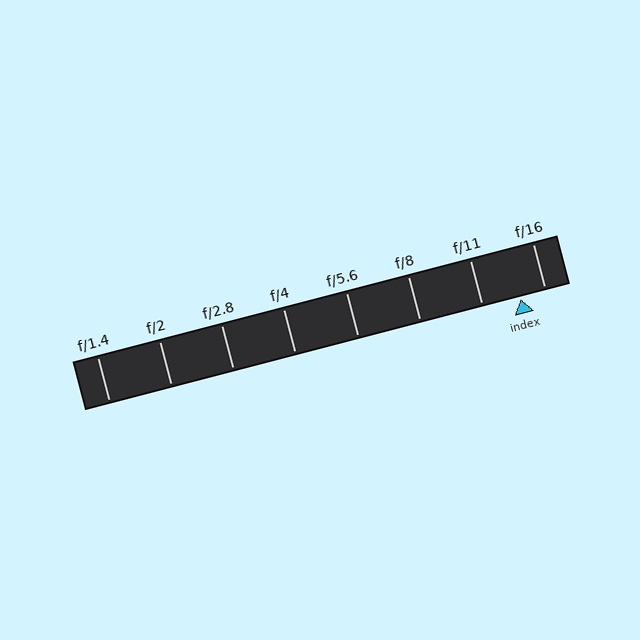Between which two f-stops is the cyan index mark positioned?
The index mark is between f/11 and f/16.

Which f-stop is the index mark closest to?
The index mark is closest to f/16.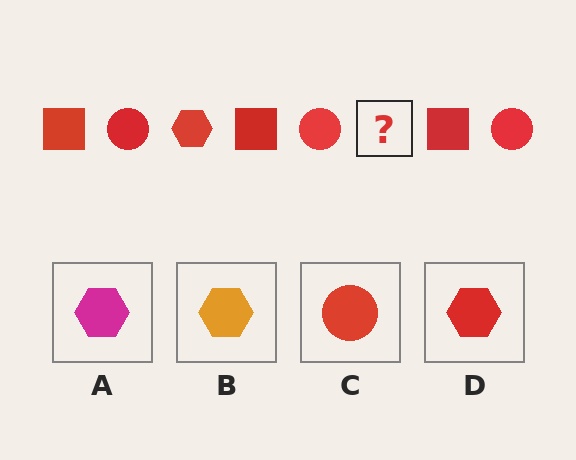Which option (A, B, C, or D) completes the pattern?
D.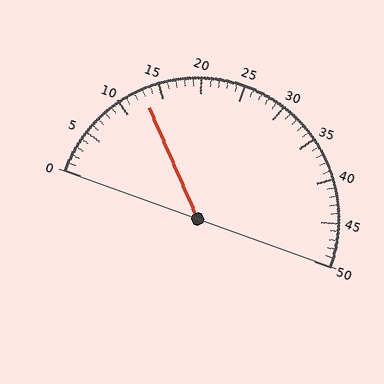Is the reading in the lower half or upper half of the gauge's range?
The reading is in the lower half of the range (0 to 50).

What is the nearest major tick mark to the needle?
The nearest major tick mark is 15.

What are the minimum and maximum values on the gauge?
The gauge ranges from 0 to 50.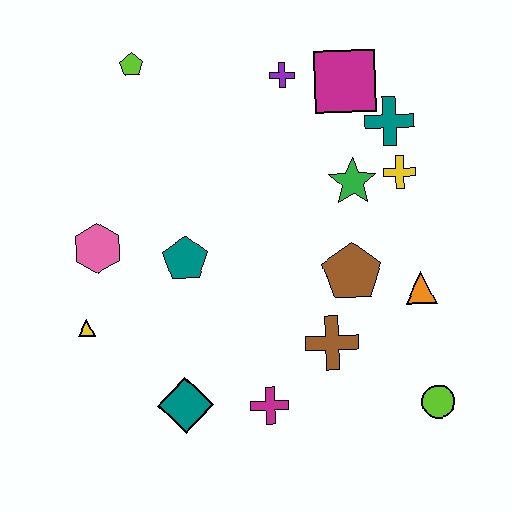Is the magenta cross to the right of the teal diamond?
Yes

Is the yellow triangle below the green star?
Yes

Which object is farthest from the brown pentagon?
The lime pentagon is farthest from the brown pentagon.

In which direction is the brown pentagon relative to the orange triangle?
The brown pentagon is to the left of the orange triangle.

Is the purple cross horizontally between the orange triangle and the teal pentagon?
Yes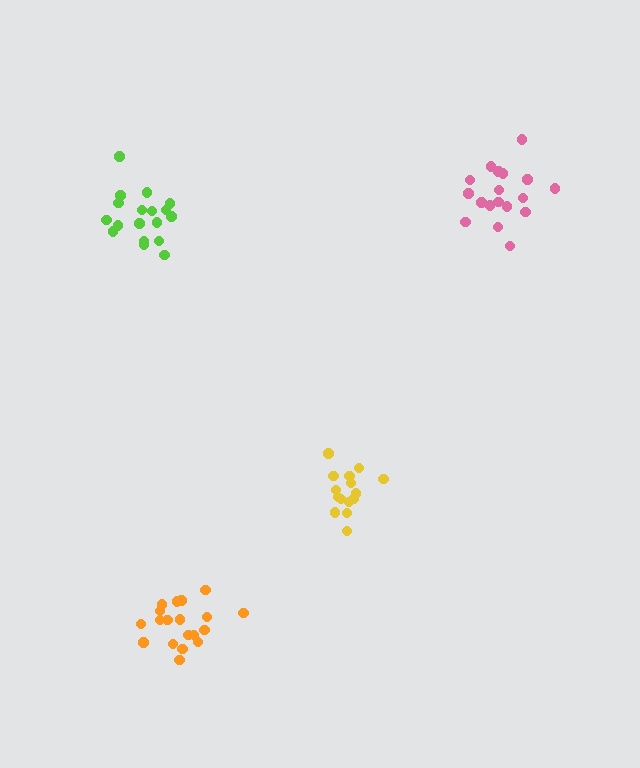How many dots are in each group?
Group 1: 18 dots, Group 2: 16 dots, Group 3: 18 dots, Group 4: 19 dots (71 total).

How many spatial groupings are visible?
There are 4 spatial groupings.